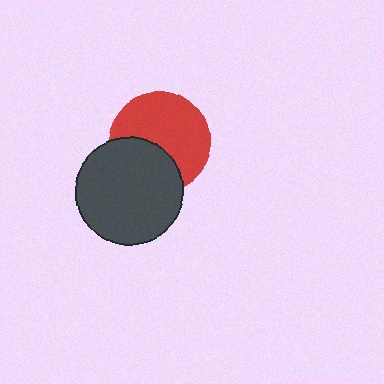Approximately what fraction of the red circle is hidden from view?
Roughly 36% of the red circle is hidden behind the dark gray circle.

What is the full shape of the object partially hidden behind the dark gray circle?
The partially hidden object is a red circle.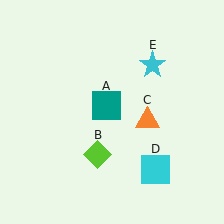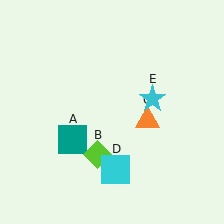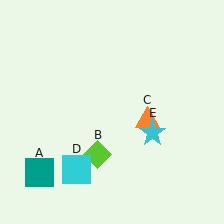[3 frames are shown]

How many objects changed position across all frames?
3 objects changed position: teal square (object A), cyan square (object D), cyan star (object E).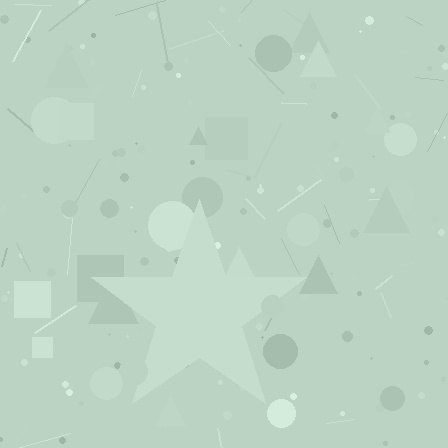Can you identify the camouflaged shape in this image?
The camouflaged shape is a star.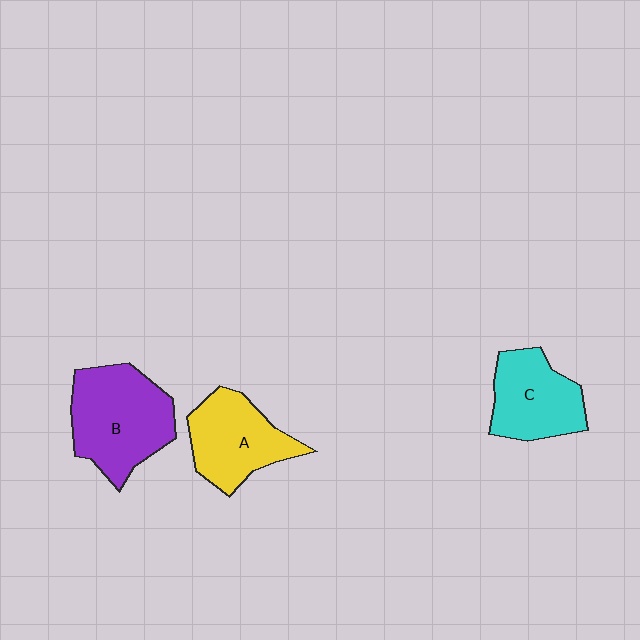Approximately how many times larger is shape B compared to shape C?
Approximately 1.4 times.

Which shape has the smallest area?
Shape C (cyan).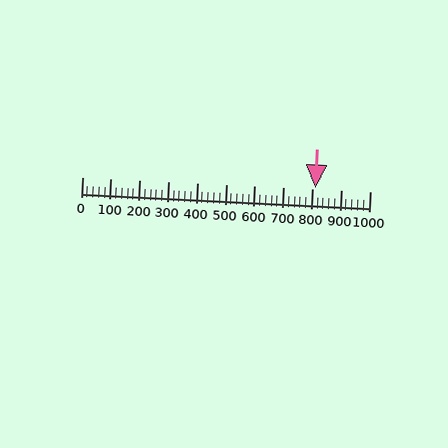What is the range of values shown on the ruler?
The ruler shows values from 0 to 1000.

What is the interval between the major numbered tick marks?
The major tick marks are spaced 100 units apart.